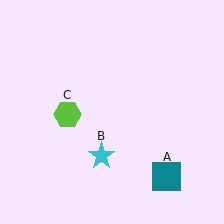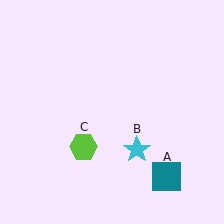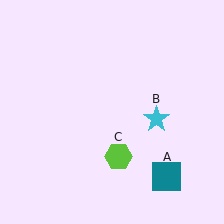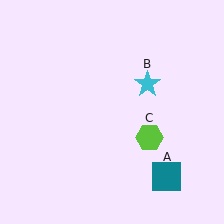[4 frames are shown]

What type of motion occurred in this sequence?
The cyan star (object B), lime hexagon (object C) rotated counterclockwise around the center of the scene.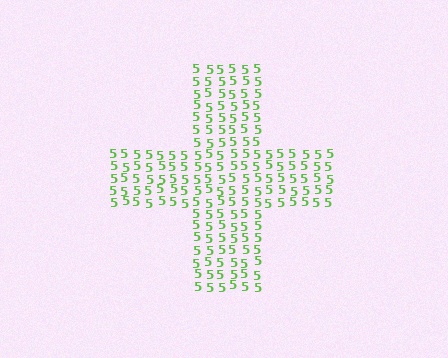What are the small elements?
The small elements are digit 5's.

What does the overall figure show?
The overall figure shows a cross.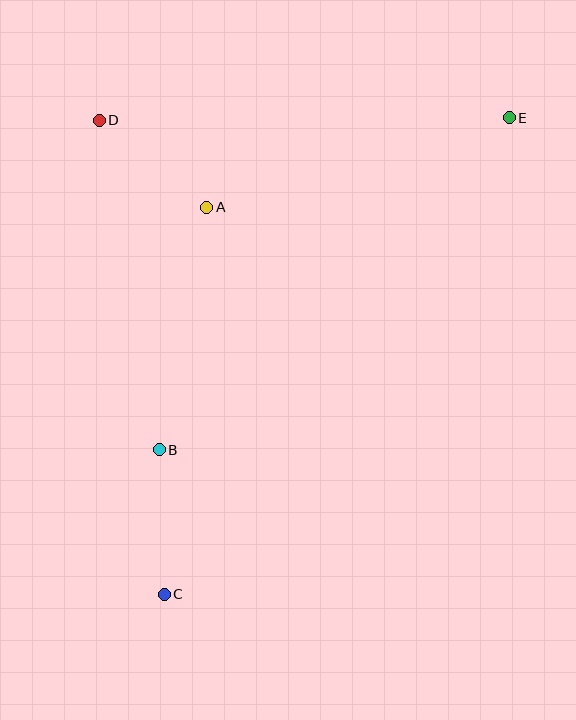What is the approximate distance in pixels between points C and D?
The distance between C and D is approximately 478 pixels.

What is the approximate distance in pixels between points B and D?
The distance between B and D is approximately 335 pixels.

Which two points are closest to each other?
Points A and D are closest to each other.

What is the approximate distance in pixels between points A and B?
The distance between A and B is approximately 247 pixels.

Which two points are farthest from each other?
Points C and E are farthest from each other.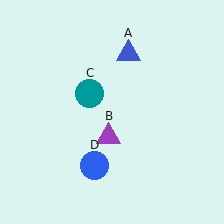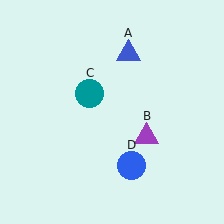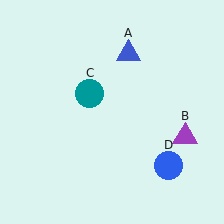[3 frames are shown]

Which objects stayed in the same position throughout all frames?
Blue triangle (object A) and teal circle (object C) remained stationary.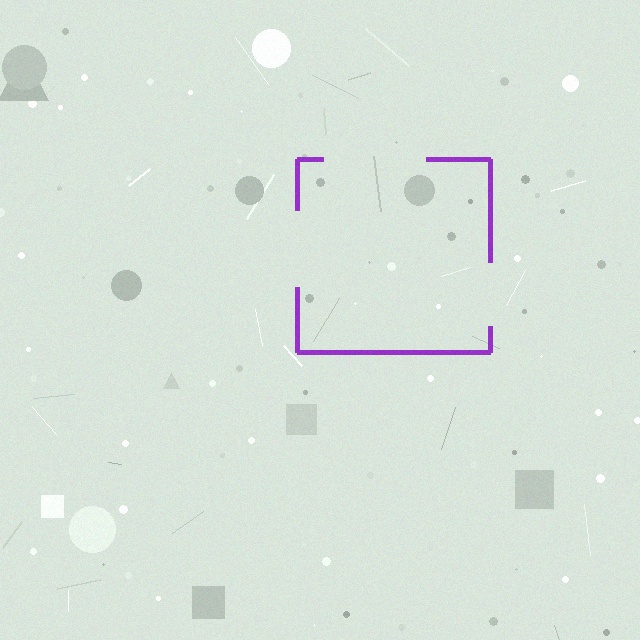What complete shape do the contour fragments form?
The contour fragments form a square.